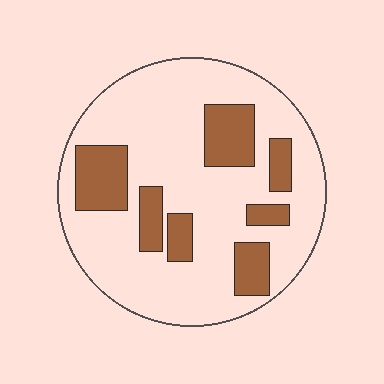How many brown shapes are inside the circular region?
7.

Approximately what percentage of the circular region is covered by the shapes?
Approximately 25%.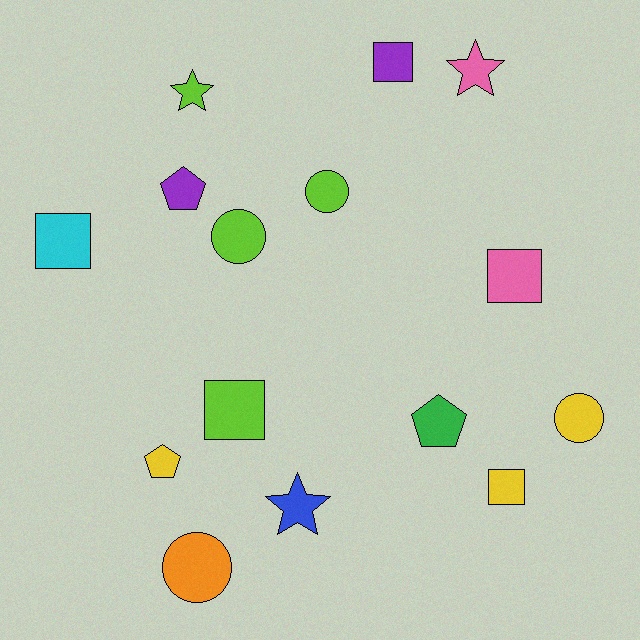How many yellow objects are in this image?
There are 3 yellow objects.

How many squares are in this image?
There are 5 squares.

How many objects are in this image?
There are 15 objects.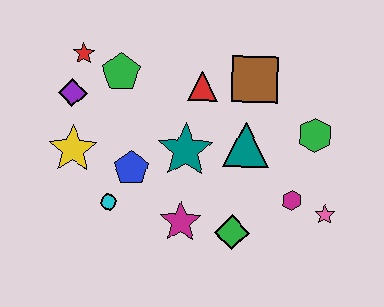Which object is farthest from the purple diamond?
The pink star is farthest from the purple diamond.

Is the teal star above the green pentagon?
No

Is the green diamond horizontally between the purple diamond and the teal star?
No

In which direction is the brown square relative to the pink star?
The brown square is above the pink star.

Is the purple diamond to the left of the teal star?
Yes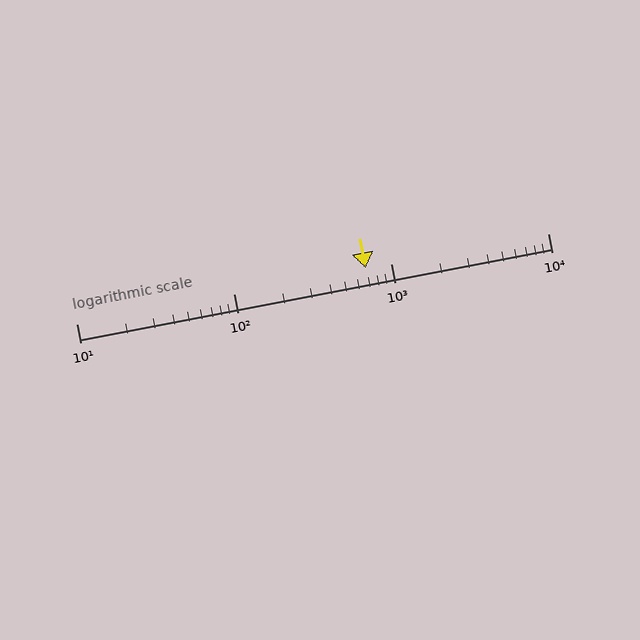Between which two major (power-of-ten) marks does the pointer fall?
The pointer is between 100 and 1000.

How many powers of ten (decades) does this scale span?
The scale spans 3 decades, from 10 to 10000.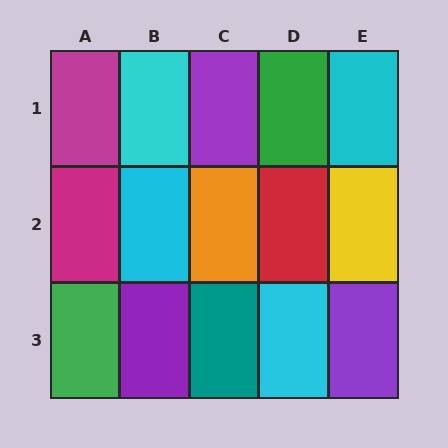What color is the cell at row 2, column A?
Magenta.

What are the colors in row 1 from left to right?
Magenta, cyan, purple, green, cyan.